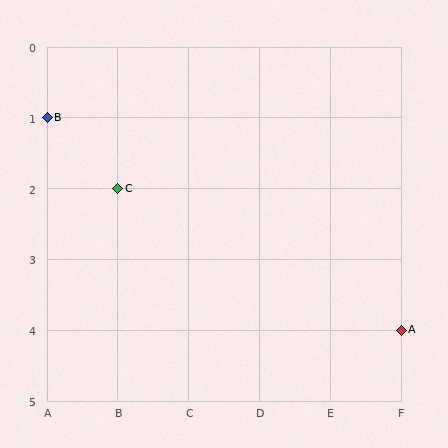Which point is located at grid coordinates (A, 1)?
Point B is at (A, 1).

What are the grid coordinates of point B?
Point B is at grid coordinates (A, 1).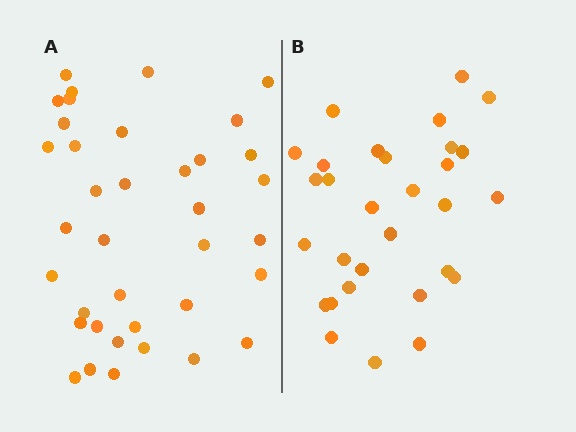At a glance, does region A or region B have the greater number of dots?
Region A (the left region) has more dots.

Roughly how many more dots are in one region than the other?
Region A has roughly 8 or so more dots than region B.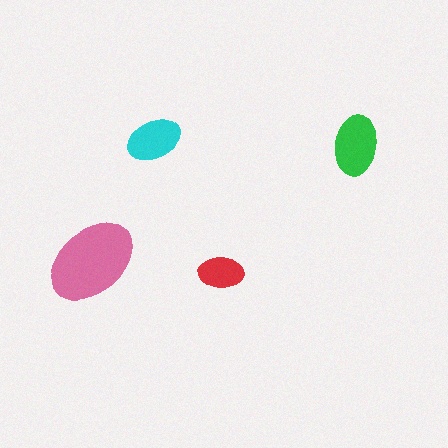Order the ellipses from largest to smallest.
the pink one, the green one, the cyan one, the red one.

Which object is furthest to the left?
The pink ellipse is leftmost.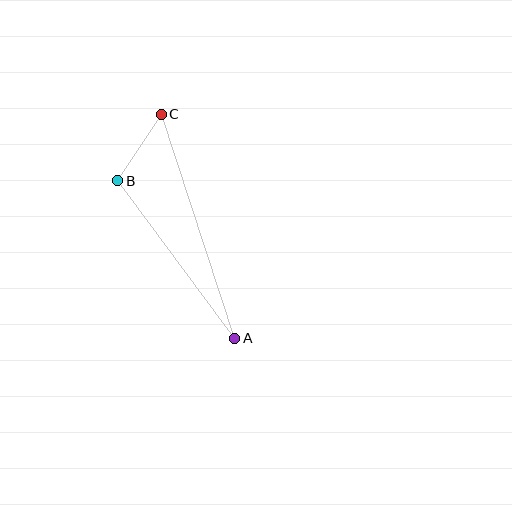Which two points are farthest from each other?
Points A and C are farthest from each other.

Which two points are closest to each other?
Points B and C are closest to each other.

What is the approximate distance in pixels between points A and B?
The distance between A and B is approximately 196 pixels.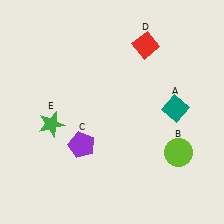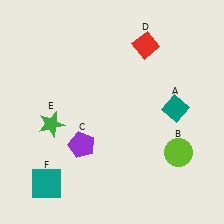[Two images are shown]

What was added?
A teal square (F) was added in Image 2.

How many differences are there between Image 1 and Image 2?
There is 1 difference between the two images.